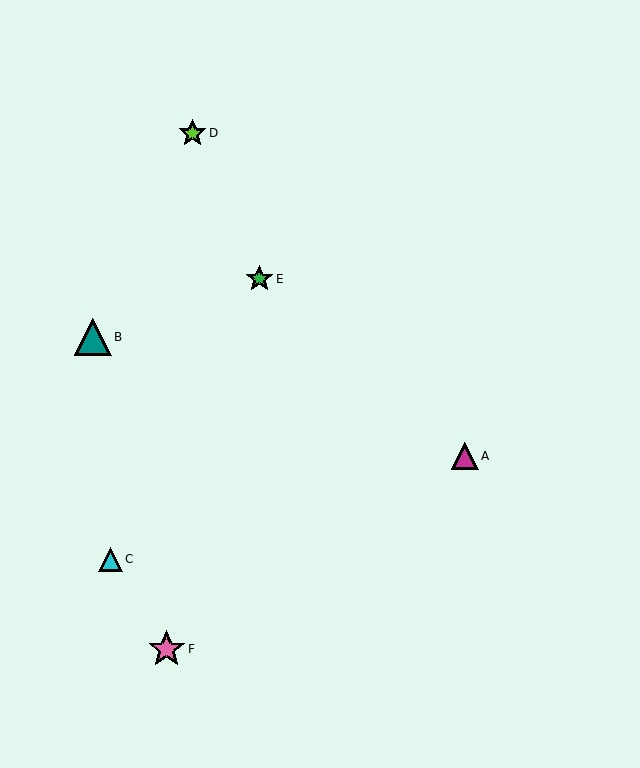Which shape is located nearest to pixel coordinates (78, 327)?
The teal triangle (labeled B) at (93, 337) is nearest to that location.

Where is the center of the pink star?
The center of the pink star is at (167, 649).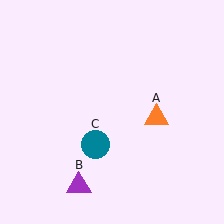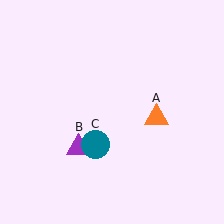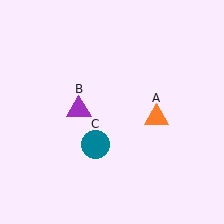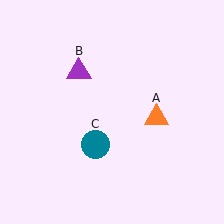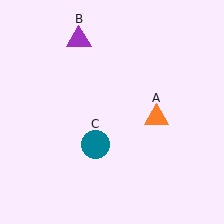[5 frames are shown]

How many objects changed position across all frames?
1 object changed position: purple triangle (object B).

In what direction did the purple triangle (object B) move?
The purple triangle (object B) moved up.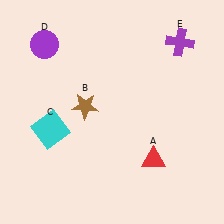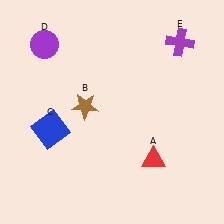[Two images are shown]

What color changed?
The square (C) changed from cyan in Image 1 to blue in Image 2.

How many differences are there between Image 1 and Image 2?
There is 1 difference between the two images.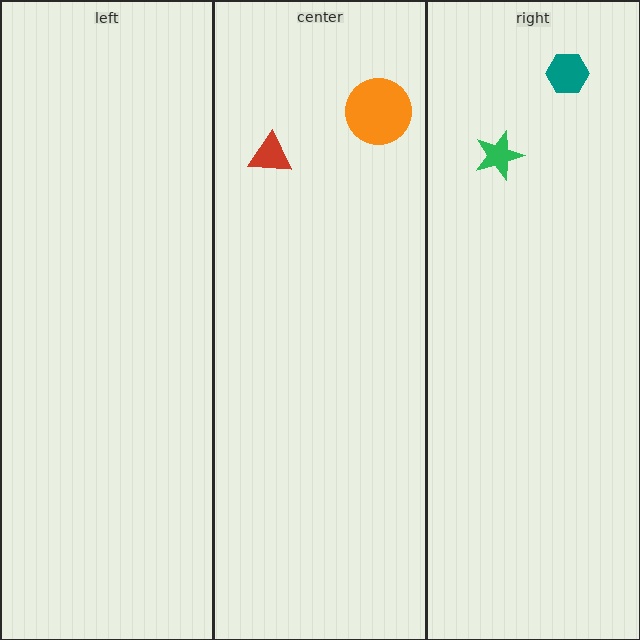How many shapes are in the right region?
2.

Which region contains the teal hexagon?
The right region.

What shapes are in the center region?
The red triangle, the orange circle.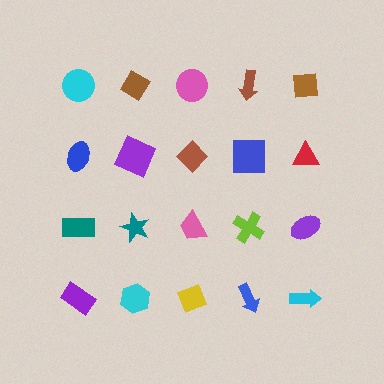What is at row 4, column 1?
A purple rectangle.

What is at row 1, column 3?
A pink circle.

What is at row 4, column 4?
A blue arrow.